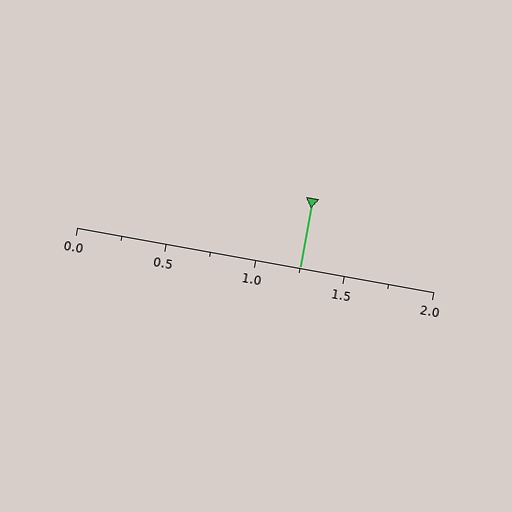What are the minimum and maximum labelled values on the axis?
The axis runs from 0.0 to 2.0.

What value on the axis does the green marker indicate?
The marker indicates approximately 1.25.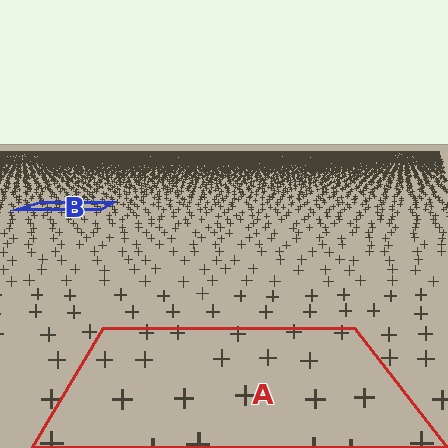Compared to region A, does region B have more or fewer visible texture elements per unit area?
Region B has more texture elements per unit area — they are packed more densely because it is farther away.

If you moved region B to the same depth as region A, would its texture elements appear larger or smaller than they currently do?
They would appear larger. At a closer depth, the same texture elements are projected at a bigger on-screen size.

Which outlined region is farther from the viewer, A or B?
Region B is farther from the viewer — the texture elements inside it appear smaller and more densely packed.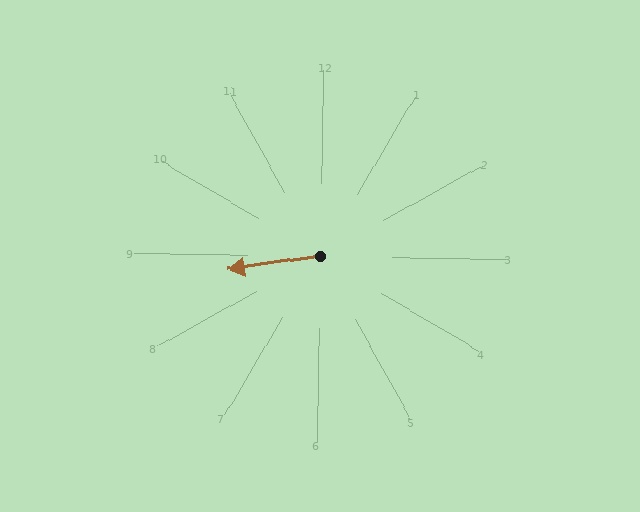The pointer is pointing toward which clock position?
Roughly 9 o'clock.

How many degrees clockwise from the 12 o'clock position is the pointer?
Approximately 261 degrees.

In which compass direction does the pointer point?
West.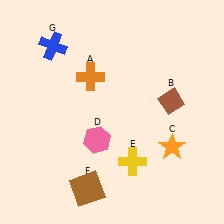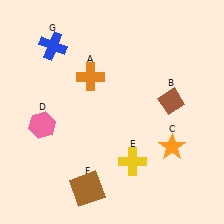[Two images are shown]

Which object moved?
The pink hexagon (D) moved left.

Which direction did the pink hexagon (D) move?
The pink hexagon (D) moved left.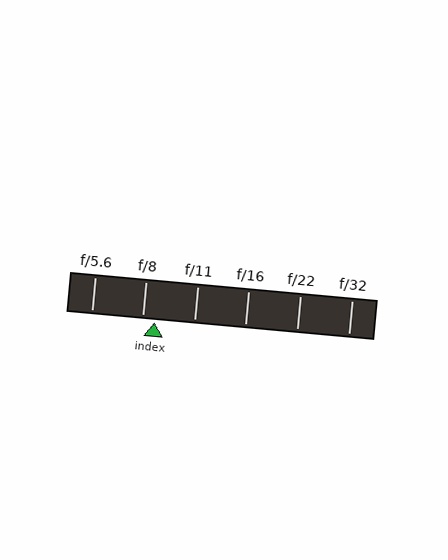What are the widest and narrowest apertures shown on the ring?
The widest aperture shown is f/5.6 and the narrowest is f/32.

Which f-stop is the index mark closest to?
The index mark is closest to f/8.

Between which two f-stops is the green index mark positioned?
The index mark is between f/8 and f/11.